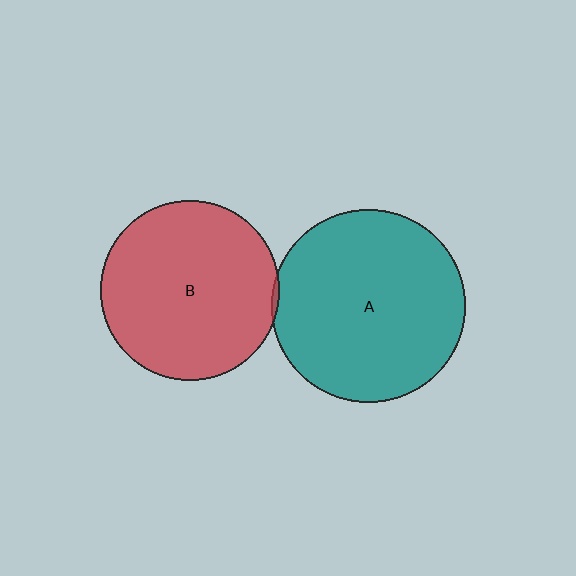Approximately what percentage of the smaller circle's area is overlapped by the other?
Approximately 5%.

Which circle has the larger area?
Circle A (teal).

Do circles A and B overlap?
Yes.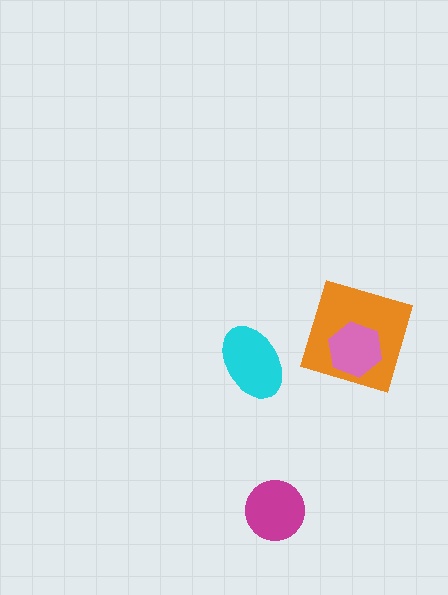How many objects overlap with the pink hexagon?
1 object overlaps with the pink hexagon.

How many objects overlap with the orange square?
1 object overlaps with the orange square.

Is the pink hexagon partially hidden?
No, no other shape covers it.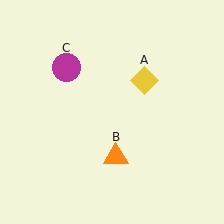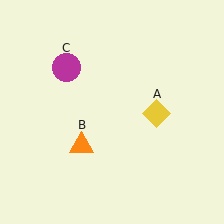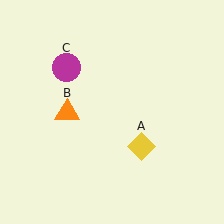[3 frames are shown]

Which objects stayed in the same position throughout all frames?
Magenta circle (object C) remained stationary.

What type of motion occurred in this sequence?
The yellow diamond (object A), orange triangle (object B) rotated clockwise around the center of the scene.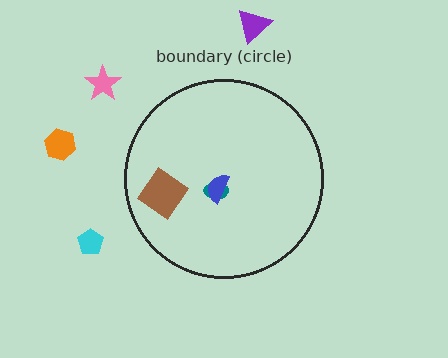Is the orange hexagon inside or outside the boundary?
Outside.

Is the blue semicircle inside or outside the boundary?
Inside.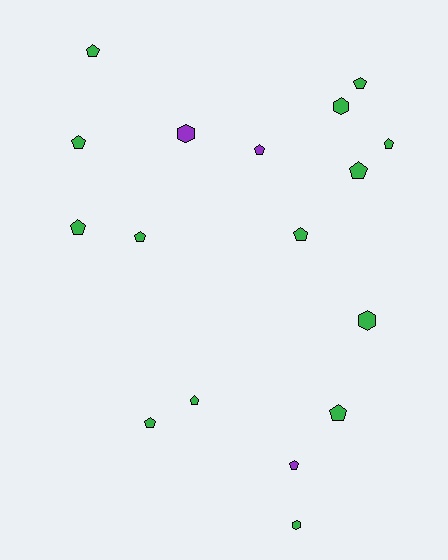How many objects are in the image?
There are 17 objects.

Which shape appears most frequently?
Pentagon, with 13 objects.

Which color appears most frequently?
Green, with 14 objects.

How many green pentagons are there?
There are 11 green pentagons.